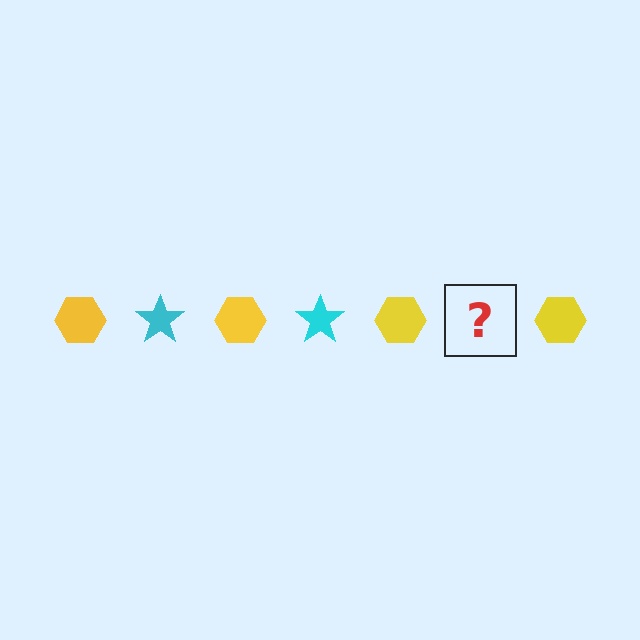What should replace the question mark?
The question mark should be replaced with a cyan star.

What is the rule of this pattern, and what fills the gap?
The rule is that the pattern alternates between yellow hexagon and cyan star. The gap should be filled with a cyan star.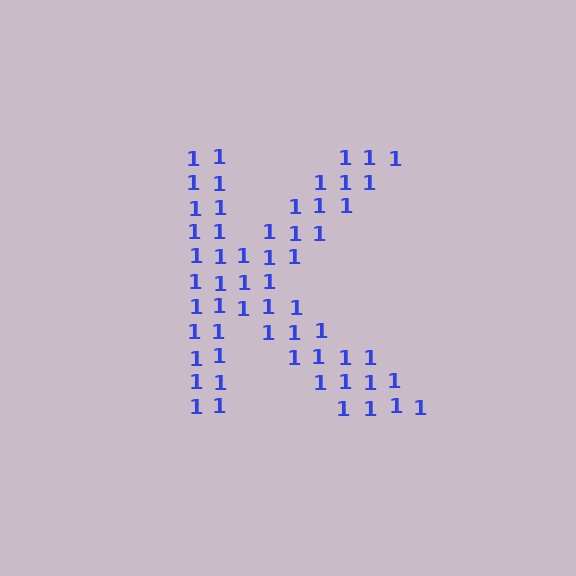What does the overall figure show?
The overall figure shows the letter K.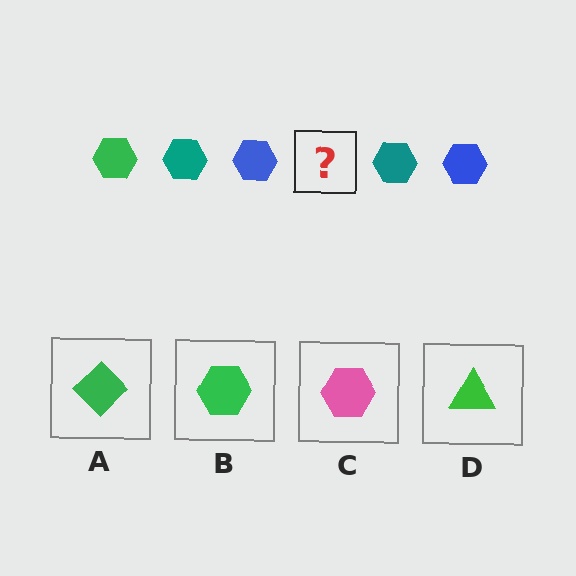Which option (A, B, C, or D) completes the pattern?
B.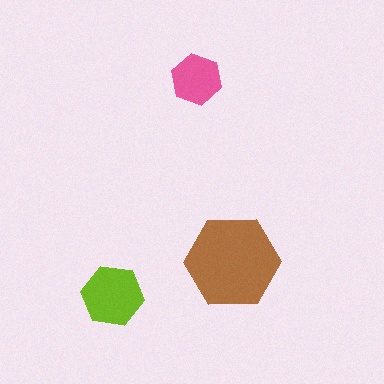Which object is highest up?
The pink hexagon is topmost.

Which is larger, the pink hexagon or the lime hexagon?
The lime one.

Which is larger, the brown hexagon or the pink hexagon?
The brown one.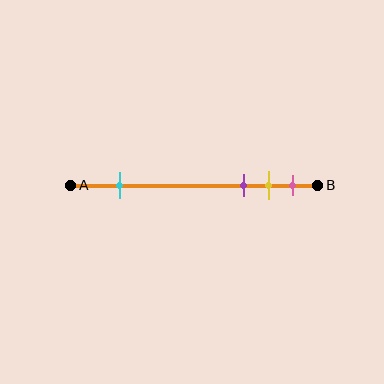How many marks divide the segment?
There are 4 marks dividing the segment.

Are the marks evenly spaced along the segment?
No, the marks are not evenly spaced.